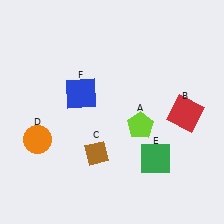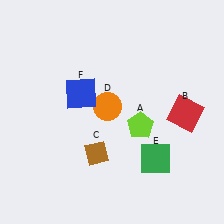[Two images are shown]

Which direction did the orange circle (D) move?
The orange circle (D) moved right.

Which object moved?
The orange circle (D) moved right.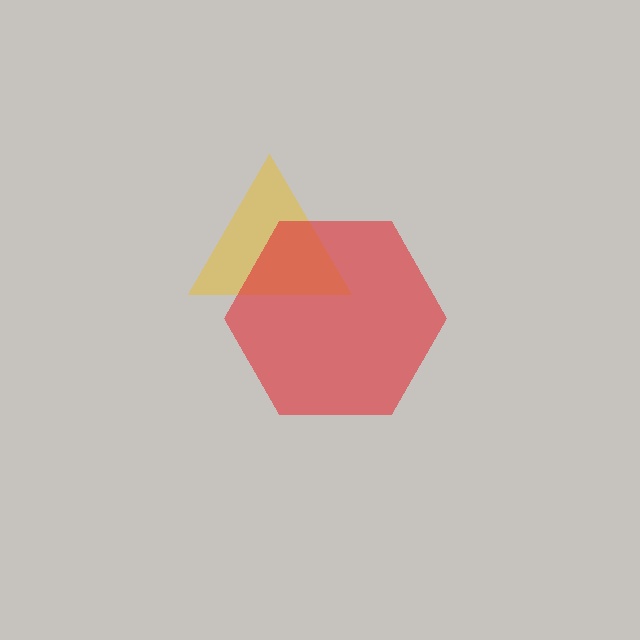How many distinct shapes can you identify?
There are 2 distinct shapes: a yellow triangle, a red hexagon.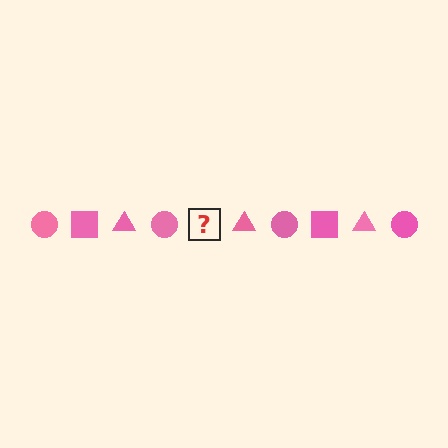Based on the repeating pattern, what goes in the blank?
The blank should be a pink square.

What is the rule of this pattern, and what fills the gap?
The rule is that the pattern cycles through circle, square, triangle shapes in pink. The gap should be filled with a pink square.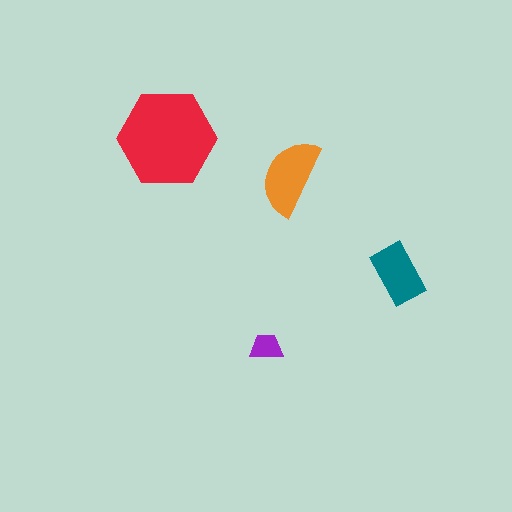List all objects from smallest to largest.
The purple trapezoid, the teal rectangle, the orange semicircle, the red hexagon.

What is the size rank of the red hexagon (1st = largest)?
1st.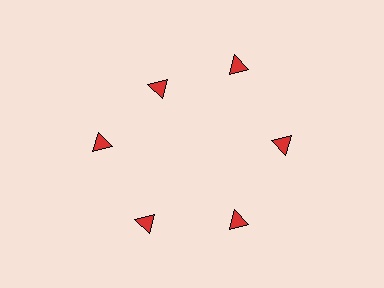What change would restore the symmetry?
The symmetry would be restored by moving it outward, back onto the ring so that all 6 triangles sit at equal angles and equal distance from the center.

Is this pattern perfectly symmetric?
No. The 6 red triangles are arranged in a ring, but one element near the 11 o'clock position is pulled inward toward the center, breaking the 6-fold rotational symmetry.